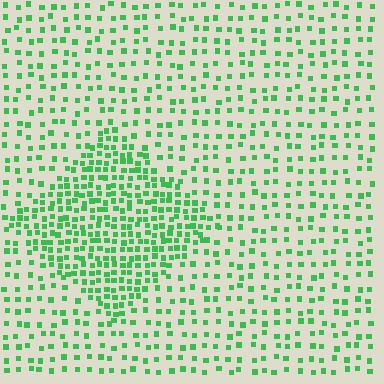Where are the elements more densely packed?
The elements are more densely packed inside the diamond boundary.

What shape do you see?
I see a diamond.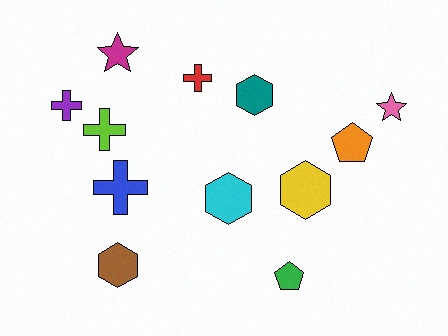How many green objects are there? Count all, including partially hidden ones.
There is 1 green object.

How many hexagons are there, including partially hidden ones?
There are 4 hexagons.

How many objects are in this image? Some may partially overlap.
There are 12 objects.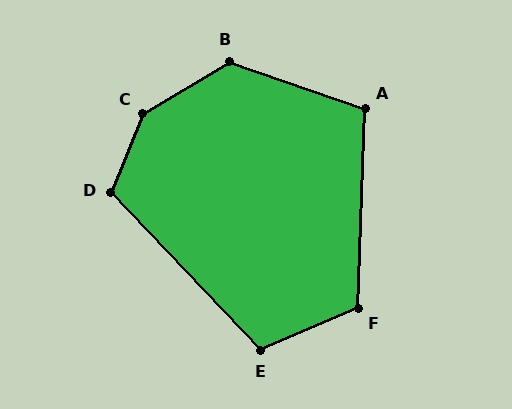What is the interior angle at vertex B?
Approximately 130 degrees (obtuse).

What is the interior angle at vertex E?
Approximately 110 degrees (obtuse).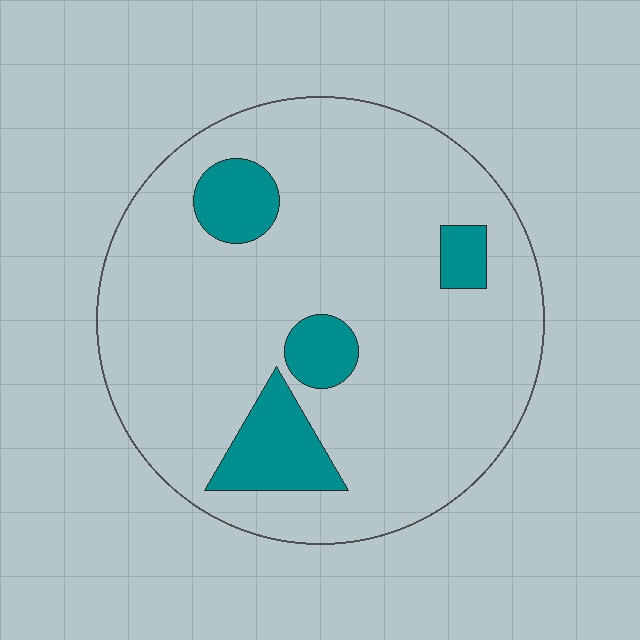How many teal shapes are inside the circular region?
4.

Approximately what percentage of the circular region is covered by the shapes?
Approximately 15%.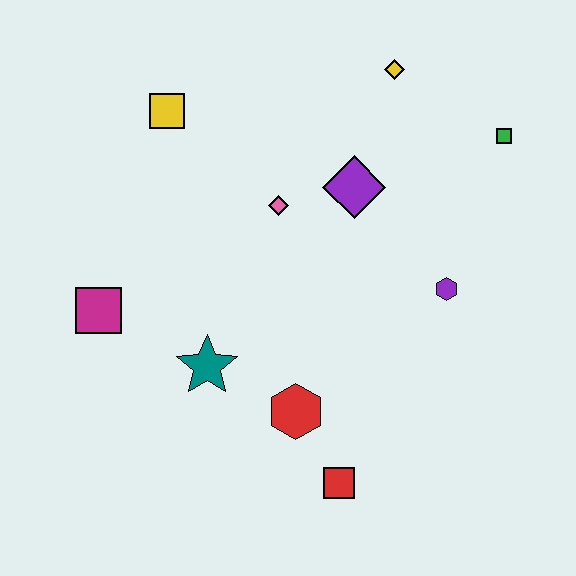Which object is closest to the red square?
The red hexagon is closest to the red square.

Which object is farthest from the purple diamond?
The red square is farthest from the purple diamond.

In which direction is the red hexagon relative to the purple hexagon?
The red hexagon is to the left of the purple hexagon.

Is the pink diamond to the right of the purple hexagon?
No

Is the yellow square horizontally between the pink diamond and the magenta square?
Yes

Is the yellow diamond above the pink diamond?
Yes